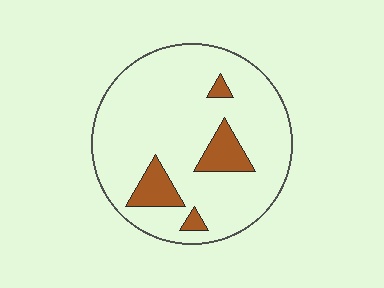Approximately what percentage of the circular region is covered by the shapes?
Approximately 15%.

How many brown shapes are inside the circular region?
4.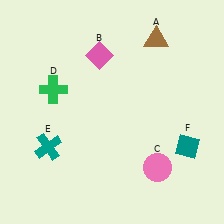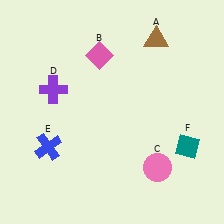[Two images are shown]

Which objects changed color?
D changed from green to purple. E changed from teal to blue.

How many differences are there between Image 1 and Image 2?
There are 2 differences between the two images.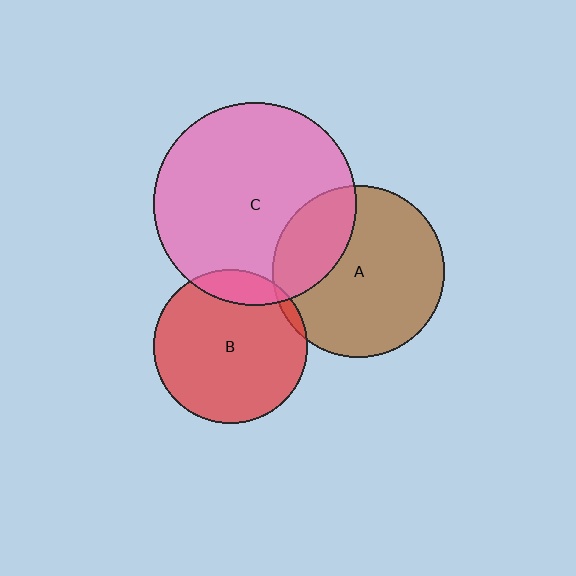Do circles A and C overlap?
Yes.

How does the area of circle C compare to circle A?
Approximately 1.4 times.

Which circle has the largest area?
Circle C (pink).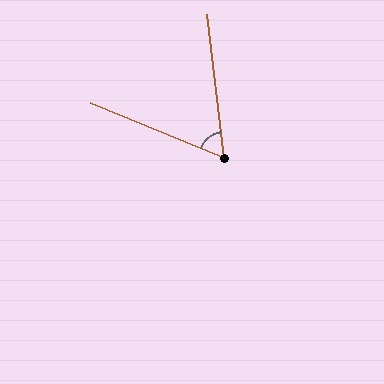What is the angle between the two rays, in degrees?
Approximately 61 degrees.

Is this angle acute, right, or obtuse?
It is acute.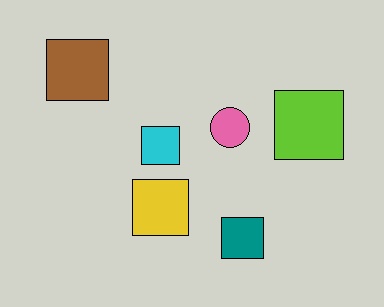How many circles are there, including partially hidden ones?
There is 1 circle.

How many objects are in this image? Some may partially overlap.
There are 6 objects.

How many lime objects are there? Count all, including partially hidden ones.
There is 1 lime object.